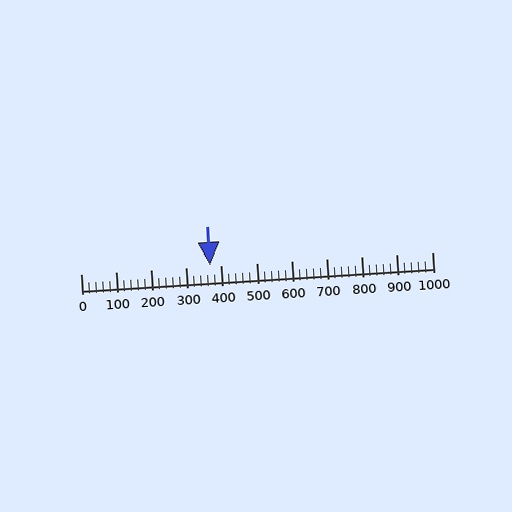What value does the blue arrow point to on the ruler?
The blue arrow points to approximately 368.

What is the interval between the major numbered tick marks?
The major tick marks are spaced 100 units apart.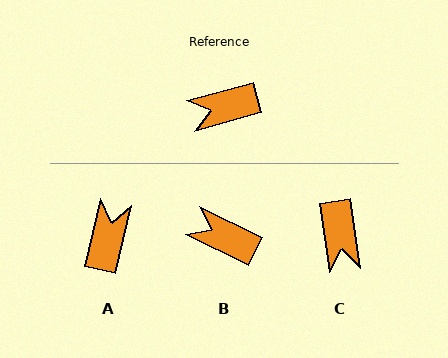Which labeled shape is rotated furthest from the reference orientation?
A, about 119 degrees away.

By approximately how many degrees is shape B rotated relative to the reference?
Approximately 42 degrees clockwise.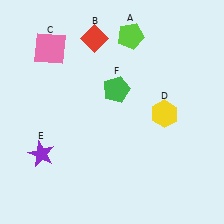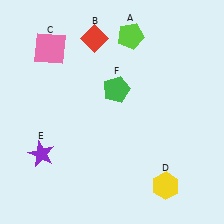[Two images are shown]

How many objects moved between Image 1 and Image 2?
1 object moved between the two images.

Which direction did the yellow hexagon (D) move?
The yellow hexagon (D) moved down.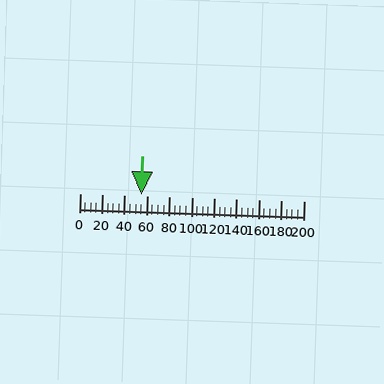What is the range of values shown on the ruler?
The ruler shows values from 0 to 200.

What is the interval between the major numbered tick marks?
The major tick marks are spaced 20 units apart.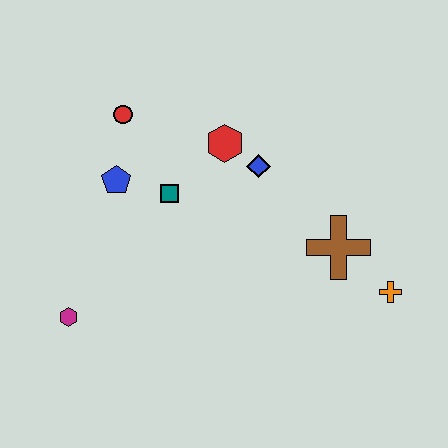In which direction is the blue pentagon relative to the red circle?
The blue pentagon is below the red circle.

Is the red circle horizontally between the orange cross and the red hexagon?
No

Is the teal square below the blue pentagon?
Yes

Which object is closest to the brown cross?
The orange cross is closest to the brown cross.